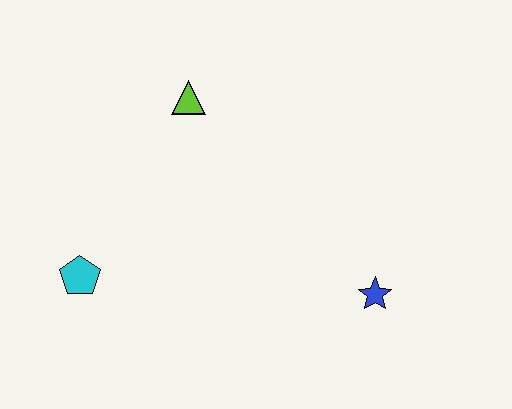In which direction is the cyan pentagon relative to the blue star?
The cyan pentagon is to the left of the blue star.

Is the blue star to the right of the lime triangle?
Yes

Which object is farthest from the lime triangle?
The blue star is farthest from the lime triangle.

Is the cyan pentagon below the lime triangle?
Yes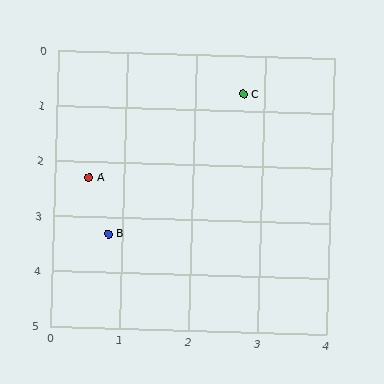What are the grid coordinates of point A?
Point A is at approximately (0.5, 2.3).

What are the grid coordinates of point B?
Point B is at approximately (0.8, 3.3).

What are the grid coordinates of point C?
Point C is at approximately (2.7, 0.7).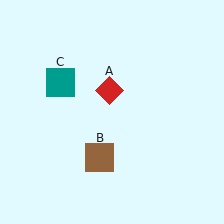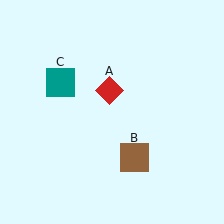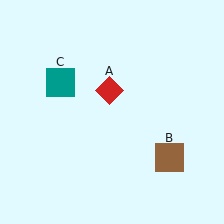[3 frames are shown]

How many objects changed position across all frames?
1 object changed position: brown square (object B).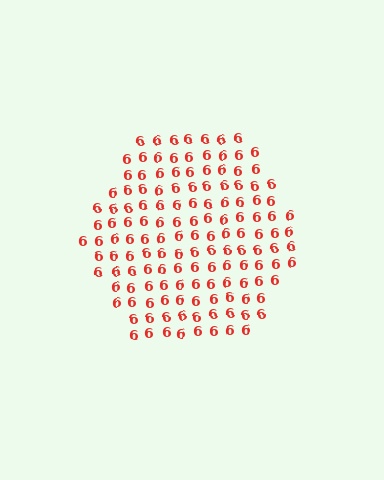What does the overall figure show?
The overall figure shows a hexagon.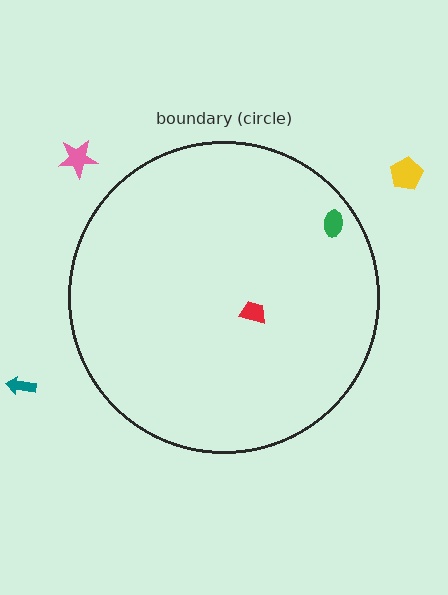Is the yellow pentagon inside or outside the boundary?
Outside.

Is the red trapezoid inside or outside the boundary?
Inside.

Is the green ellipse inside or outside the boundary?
Inside.